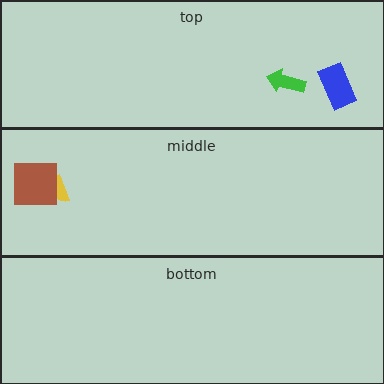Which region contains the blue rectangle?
The top region.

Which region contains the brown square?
The middle region.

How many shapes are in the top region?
2.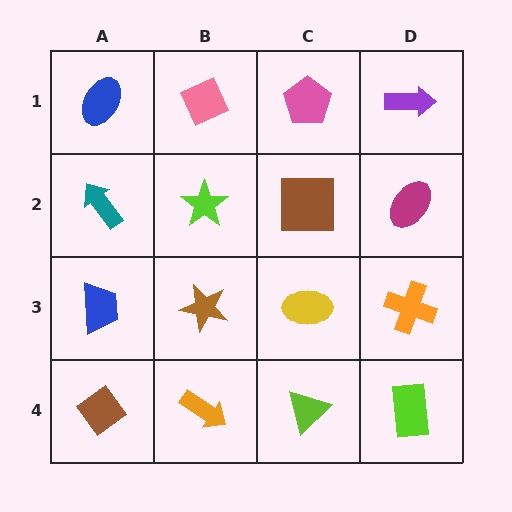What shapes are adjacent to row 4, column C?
A yellow ellipse (row 3, column C), an orange arrow (row 4, column B), a lime rectangle (row 4, column D).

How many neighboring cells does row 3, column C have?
4.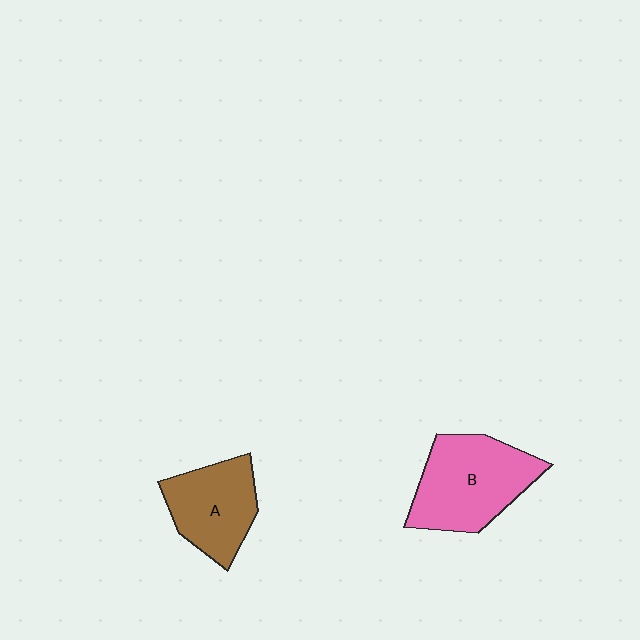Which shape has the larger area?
Shape B (pink).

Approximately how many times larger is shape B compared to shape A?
Approximately 1.3 times.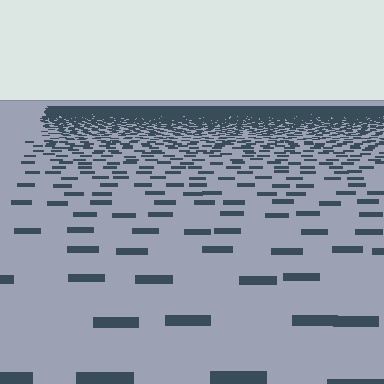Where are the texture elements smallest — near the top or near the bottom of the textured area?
Near the top.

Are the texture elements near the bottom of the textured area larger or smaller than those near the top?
Larger. Near the bottom, elements are closer to the viewer and appear at a bigger on-screen size.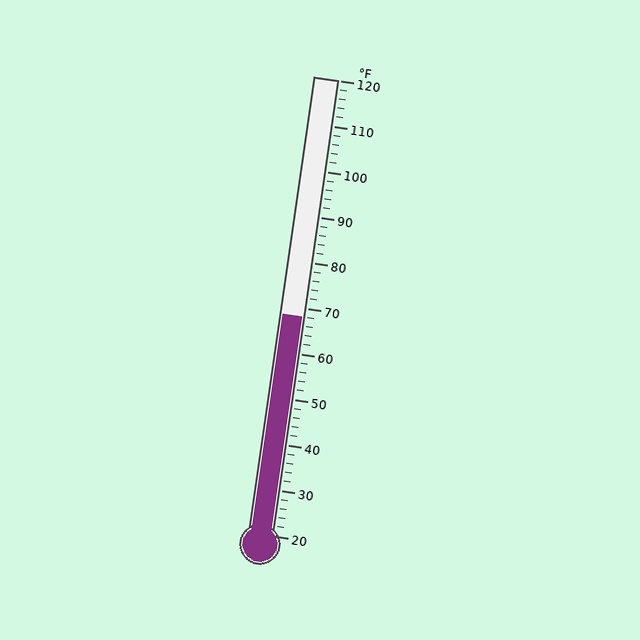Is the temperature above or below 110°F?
The temperature is below 110°F.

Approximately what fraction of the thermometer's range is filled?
The thermometer is filled to approximately 50% of its range.